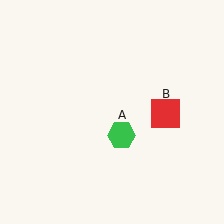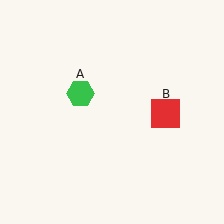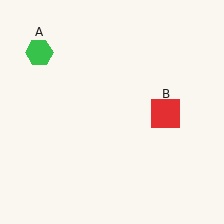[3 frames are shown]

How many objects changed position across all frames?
1 object changed position: green hexagon (object A).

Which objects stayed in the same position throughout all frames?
Red square (object B) remained stationary.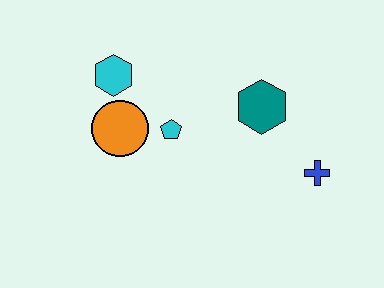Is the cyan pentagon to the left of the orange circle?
No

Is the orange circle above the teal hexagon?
No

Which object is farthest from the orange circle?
The blue cross is farthest from the orange circle.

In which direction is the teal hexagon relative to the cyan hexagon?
The teal hexagon is to the right of the cyan hexagon.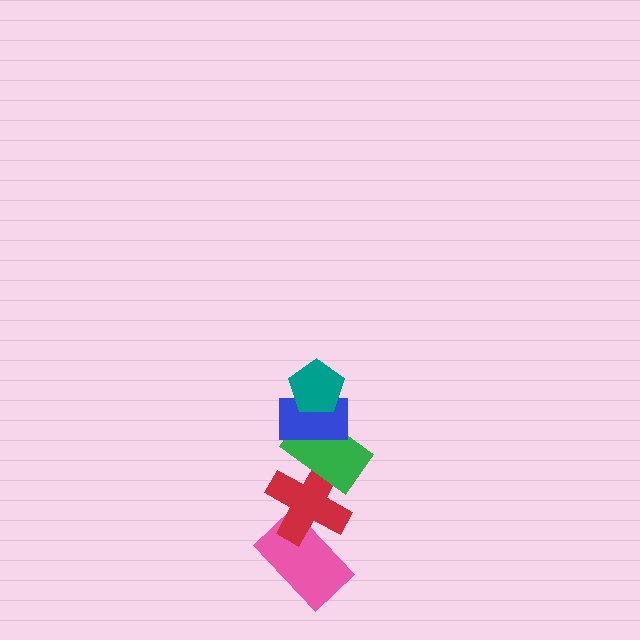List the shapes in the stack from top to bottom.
From top to bottom: the teal pentagon, the blue rectangle, the green rectangle, the red cross, the pink rectangle.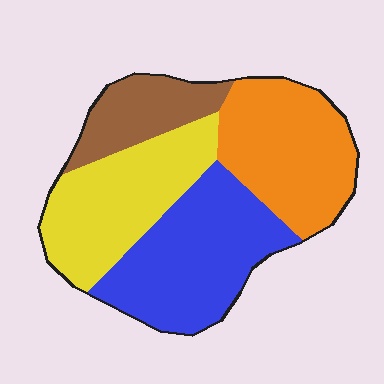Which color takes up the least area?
Brown, at roughly 15%.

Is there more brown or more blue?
Blue.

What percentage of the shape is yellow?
Yellow takes up about one quarter (1/4) of the shape.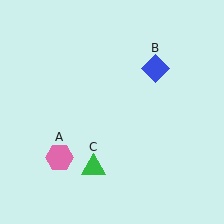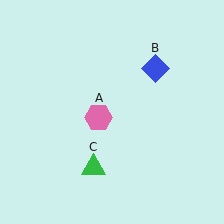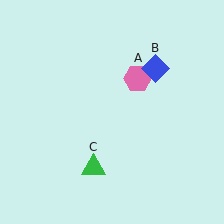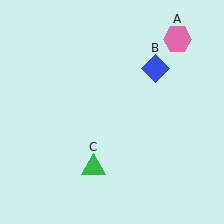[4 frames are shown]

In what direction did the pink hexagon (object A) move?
The pink hexagon (object A) moved up and to the right.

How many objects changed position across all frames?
1 object changed position: pink hexagon (object A).